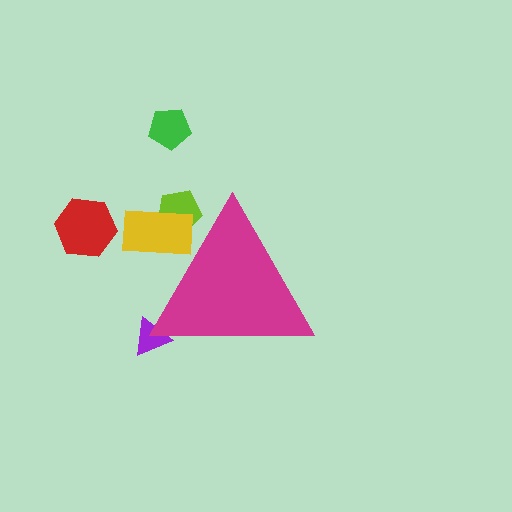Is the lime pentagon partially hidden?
Yes, the lime pentagon is partially hidden behind the magenta triangle.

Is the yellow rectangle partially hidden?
Yes, the yellow rectangle is partially hidden behind the magenta triangle.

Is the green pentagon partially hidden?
No, the green pentagon is fully visible.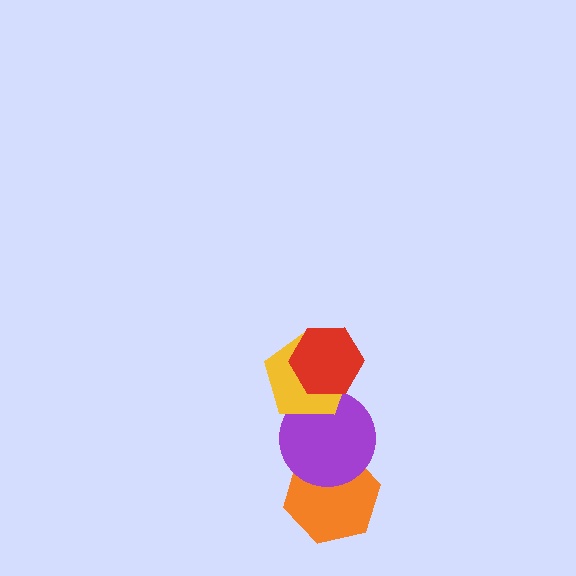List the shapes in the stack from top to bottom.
From top to bottom: the red hexagon, the yellow pentagon, the purple circle, the orange hexagon.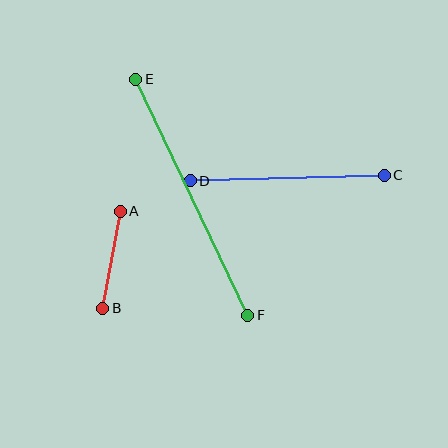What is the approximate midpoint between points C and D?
The midpoint is at approximately (287, 178) pixels.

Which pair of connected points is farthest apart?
Points E and F are farthest apart.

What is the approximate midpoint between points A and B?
The midpoint is at approximately (111, 260) pixels.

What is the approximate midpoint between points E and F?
The midpoint is at approximately (192, 197) pixels.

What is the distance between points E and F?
The distance is approximately 261 pixels.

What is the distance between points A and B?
The distance is approximately 98 pixels.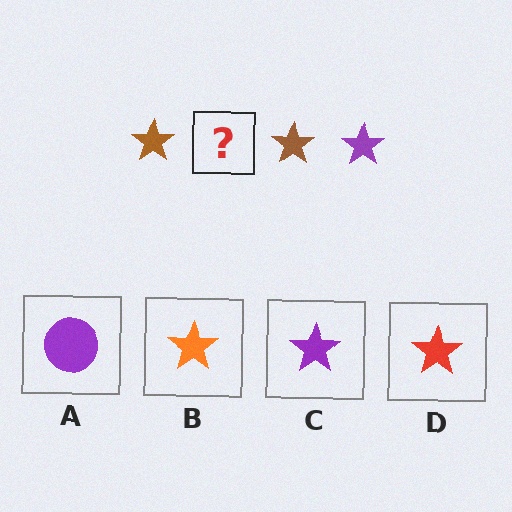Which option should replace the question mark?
Option C.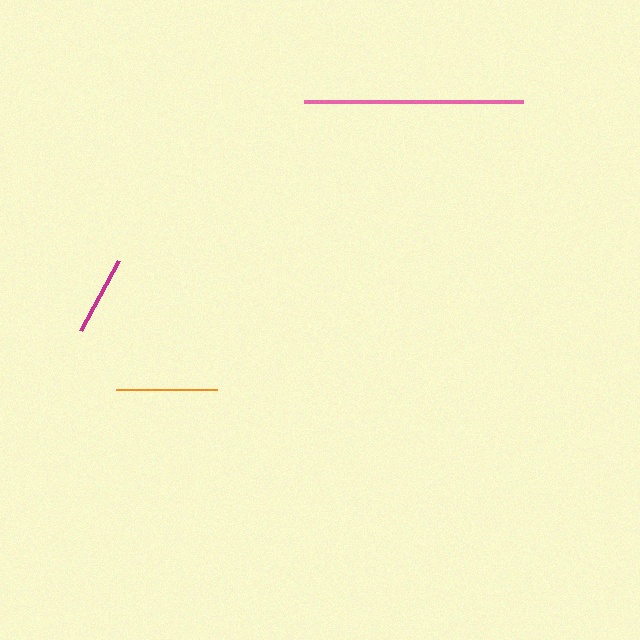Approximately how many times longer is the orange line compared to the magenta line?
The orange line is approximately 1.3 times the length of the magenta line.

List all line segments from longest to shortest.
From longest to shortest: pink, orange, magenta.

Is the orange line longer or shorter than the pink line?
The pink line is longer than the orange line.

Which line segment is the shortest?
The magenta line is the shortest at approximately 79 pixels.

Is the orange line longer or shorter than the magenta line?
The orange line is longer than the magenta line.